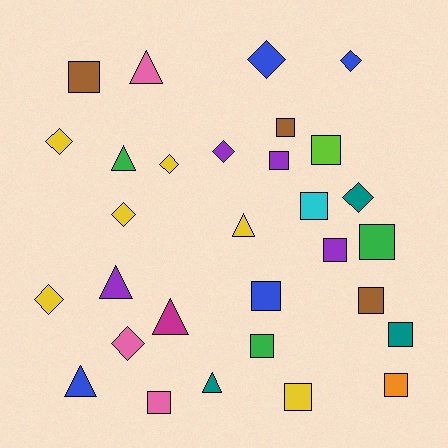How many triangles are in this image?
There are 7 triangles.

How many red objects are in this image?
There are no red objects.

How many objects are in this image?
There are 30 objects.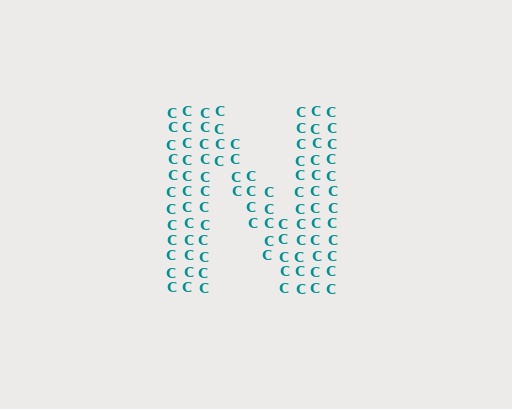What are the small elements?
The small elements are letter C's.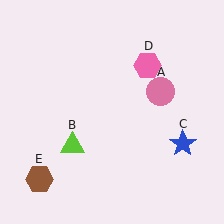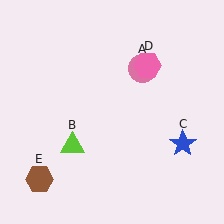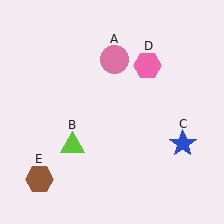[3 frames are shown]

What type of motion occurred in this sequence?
The pink circle (object A) rotated counterclockwise around the center of the scene.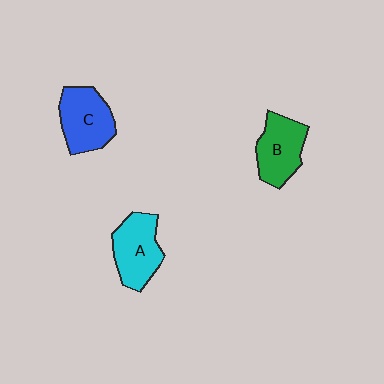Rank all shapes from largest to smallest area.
From largest to smallest: C (blue), A (cyan), B (green).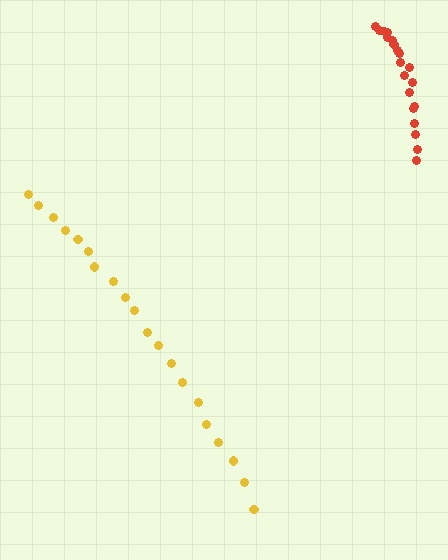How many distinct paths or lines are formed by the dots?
There are 2 distinct paths.